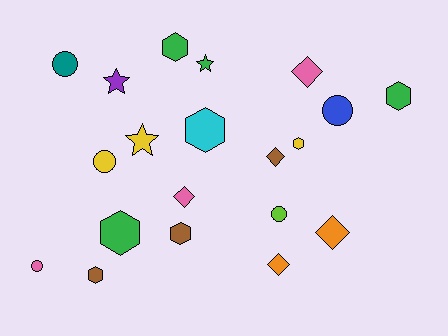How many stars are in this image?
There are 3 stars.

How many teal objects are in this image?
There is 1 teal object.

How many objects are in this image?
There are 20 objects.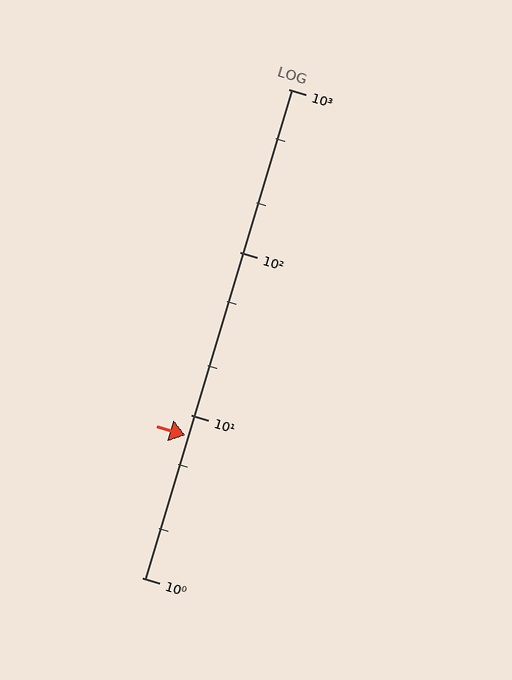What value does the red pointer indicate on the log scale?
The pointer indicates approximately 7.5.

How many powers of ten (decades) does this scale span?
The scale spans 3 decades, from 1 to 1000.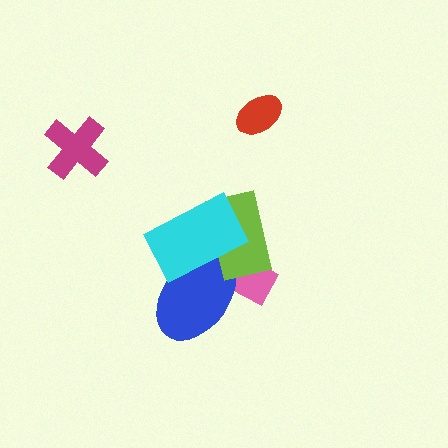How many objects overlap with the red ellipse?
0 objects overlap with the red ellipse.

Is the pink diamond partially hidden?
Yes, it is partially covered by another shape.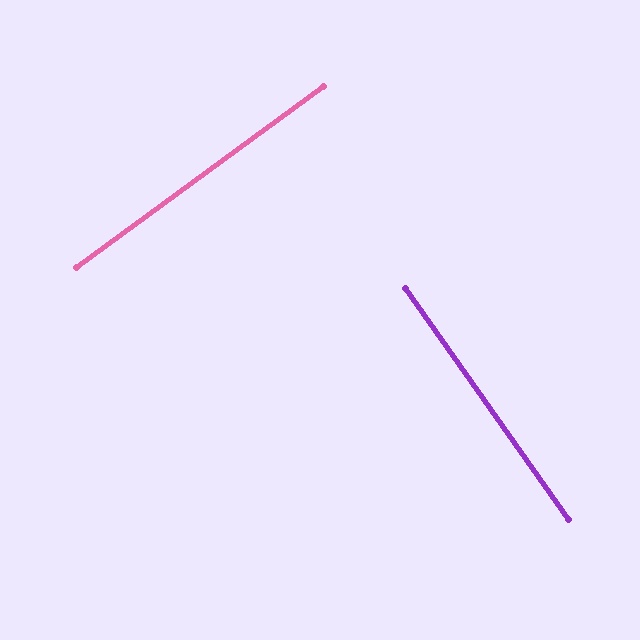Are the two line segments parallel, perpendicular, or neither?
Perpendicular — they meet at approximately 89°.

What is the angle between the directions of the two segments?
Approximately 89 degrees.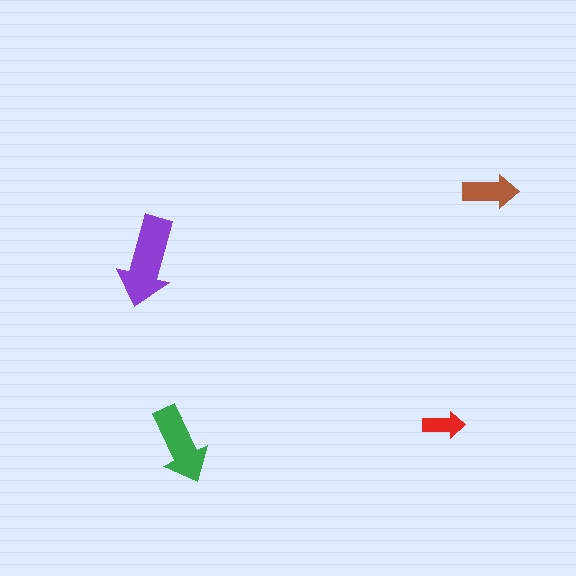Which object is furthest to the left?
The purple arrow is leftmost.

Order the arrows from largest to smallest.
the purple one, the green one, the brown one, the red one.